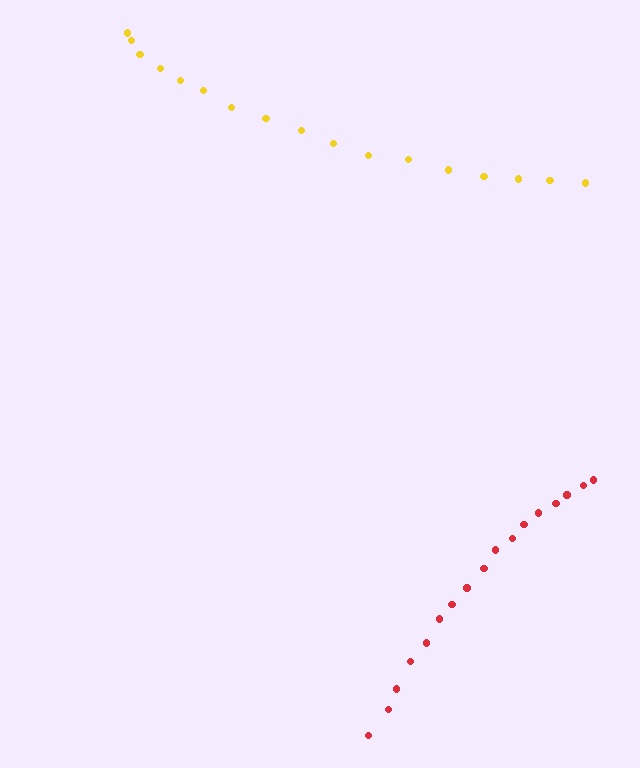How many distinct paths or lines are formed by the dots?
There are 2 distinct paths.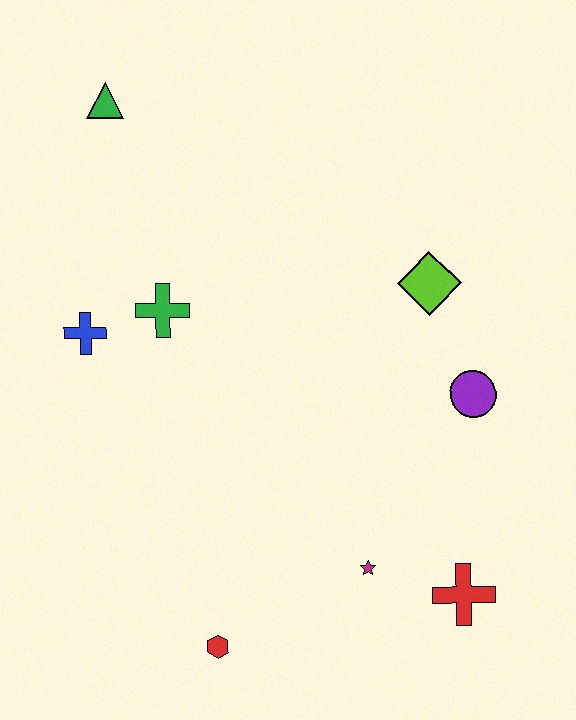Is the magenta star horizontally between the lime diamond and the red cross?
No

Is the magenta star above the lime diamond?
No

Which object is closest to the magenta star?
The red cross is closest to the magenta star.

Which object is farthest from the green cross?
The red cross is farthest from the green cross.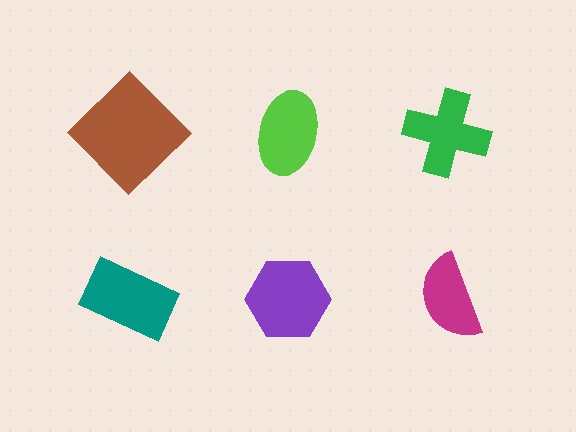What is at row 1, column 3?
A green cross.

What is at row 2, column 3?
A magenta semicircle.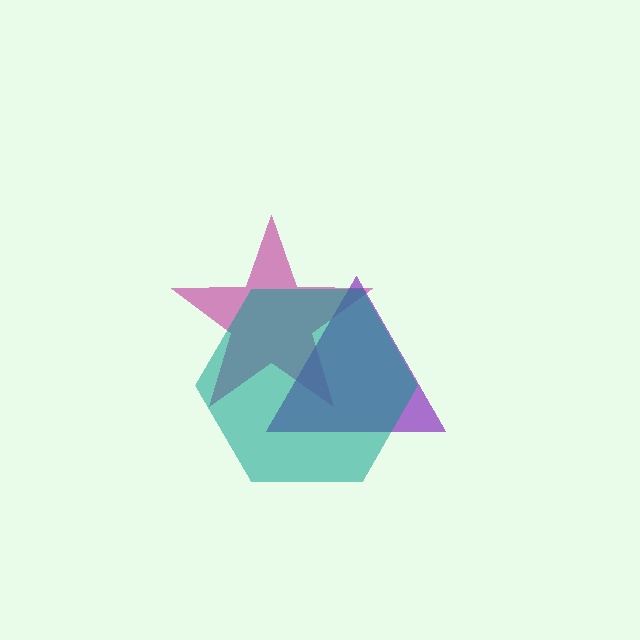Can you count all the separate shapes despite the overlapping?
Yes, there are 3 separate shapes.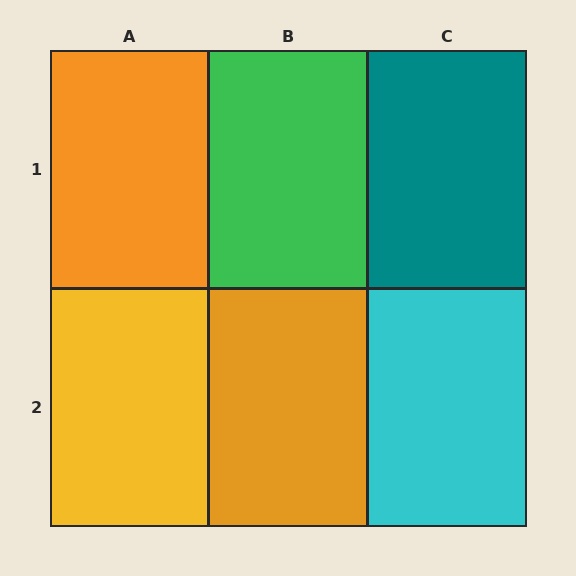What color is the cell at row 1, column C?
Teal.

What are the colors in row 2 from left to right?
Yellow, orange, cyan.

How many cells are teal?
1 cell is teal.